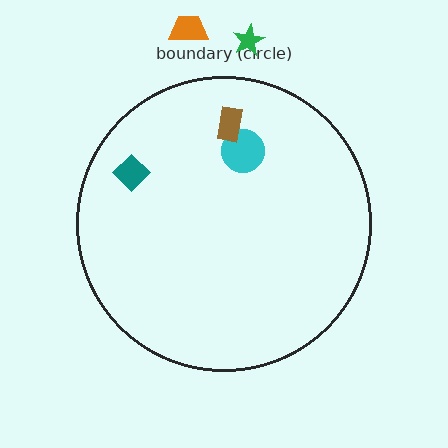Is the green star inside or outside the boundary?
Outside.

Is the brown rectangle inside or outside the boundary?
Inside.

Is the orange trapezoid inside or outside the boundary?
Outside.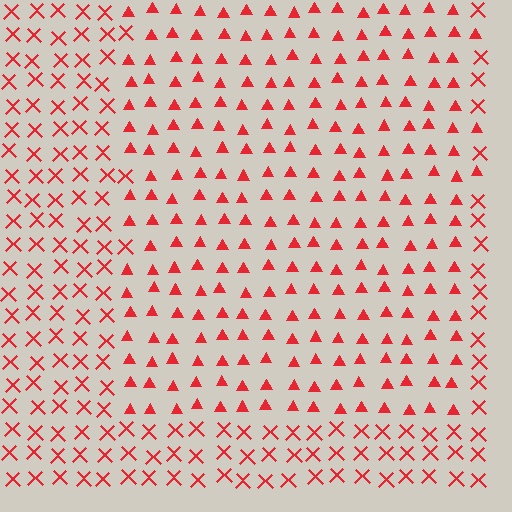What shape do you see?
I see a rectangle.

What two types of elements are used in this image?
The image uses triangles inside the rectangle region and X marks outside it.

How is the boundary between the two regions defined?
The boundary is defined by a change in element shape: triangles inside vs. X marks outside. All elements share the same color and spacing.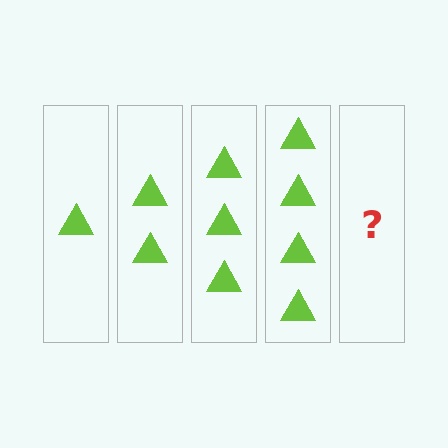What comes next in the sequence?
The next element should be 5 triangles.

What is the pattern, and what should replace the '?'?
The pattern is that each step adds one more triangle. The '?' should be 5 triangles.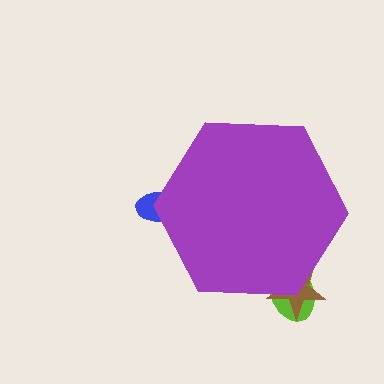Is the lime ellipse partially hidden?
Yes, the lime ellipse is partially hidden behind the purple hexagon.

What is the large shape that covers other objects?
A purple hexagon.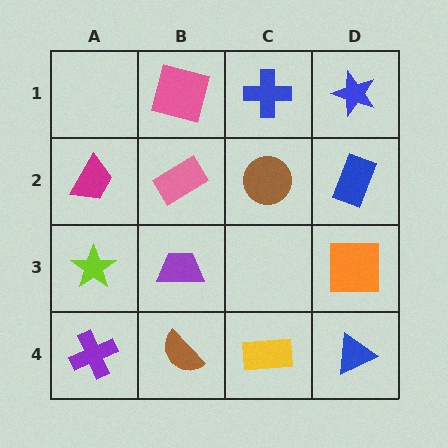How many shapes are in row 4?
4 shapes.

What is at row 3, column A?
A lime star.